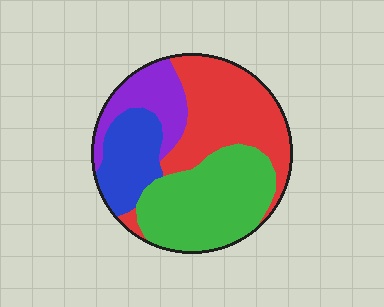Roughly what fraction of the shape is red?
Red takes up about one third (1/3) of the shape.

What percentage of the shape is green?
Green covers 34% of the shape.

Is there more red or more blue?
Red.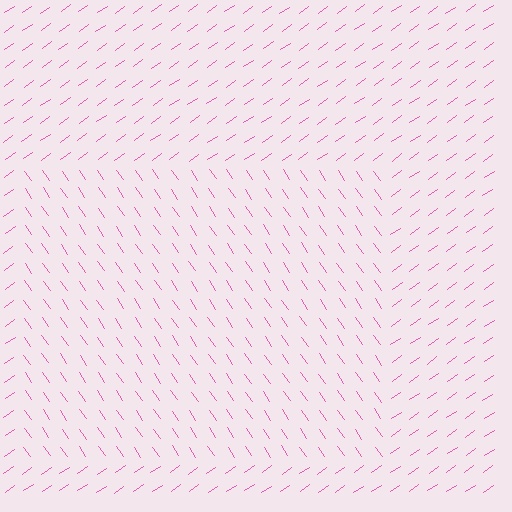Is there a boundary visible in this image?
Yes, there is a texture boundary formed by a change in line orientation.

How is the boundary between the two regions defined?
The boundary is defined purely by a change in line orientation (approximately 89 degrees difference). All lines are the same color and thickness.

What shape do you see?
I see a rectangle.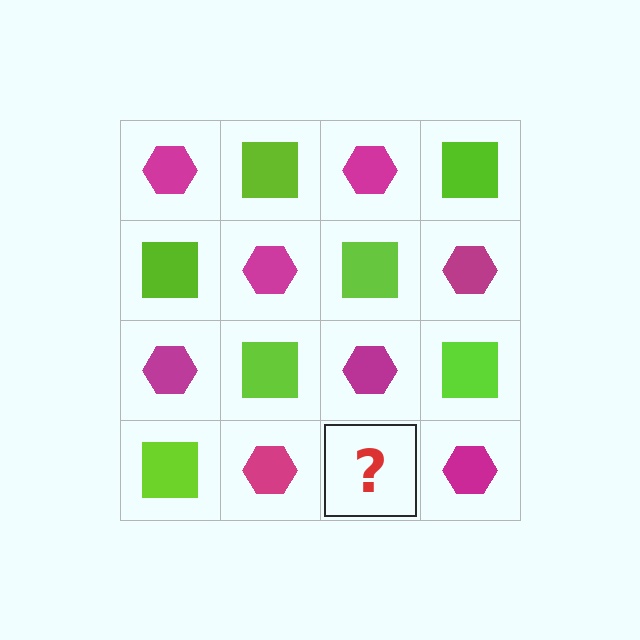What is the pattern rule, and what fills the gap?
The rule is that it alternates magenta hexagon and lime square in a checkerboard pattern. The gap should be filled with a lime square.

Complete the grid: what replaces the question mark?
The question mark should be replaced with a lime square.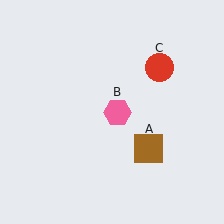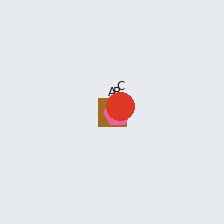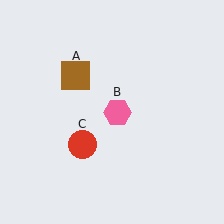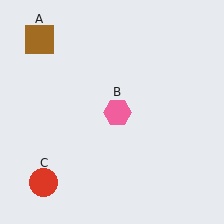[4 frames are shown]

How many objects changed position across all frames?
2 objects changed position: brown square (object A), red circle (object C).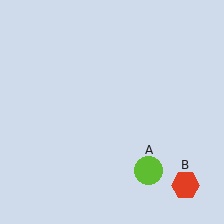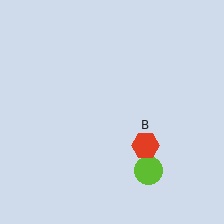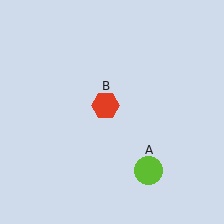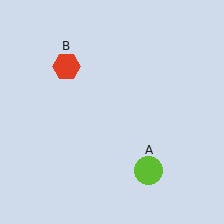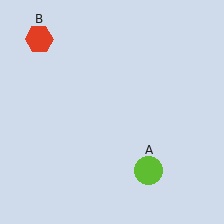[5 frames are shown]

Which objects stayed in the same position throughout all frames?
Lime circle (object A) remained stationary.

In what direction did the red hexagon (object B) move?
The red hexagon (object B) moved up and to the left.